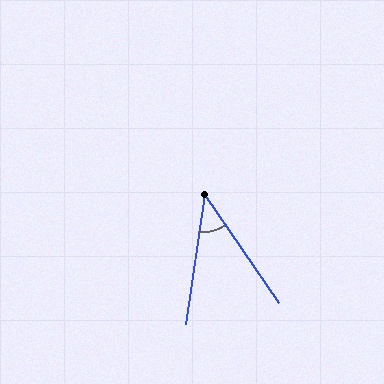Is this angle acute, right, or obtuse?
It is acute.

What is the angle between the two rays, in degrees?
Approximately 42 degrees.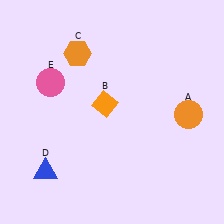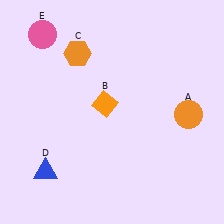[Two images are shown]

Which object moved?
The pink circle (E) moved up.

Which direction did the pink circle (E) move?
The pink circle (E) moved up.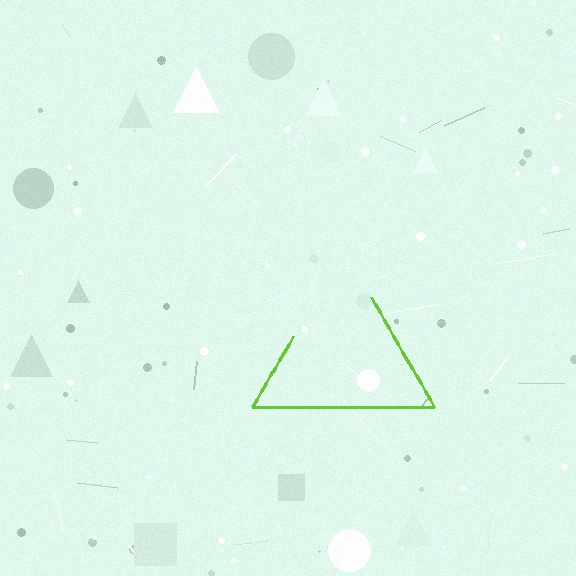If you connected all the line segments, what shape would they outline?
They would outline a triangle.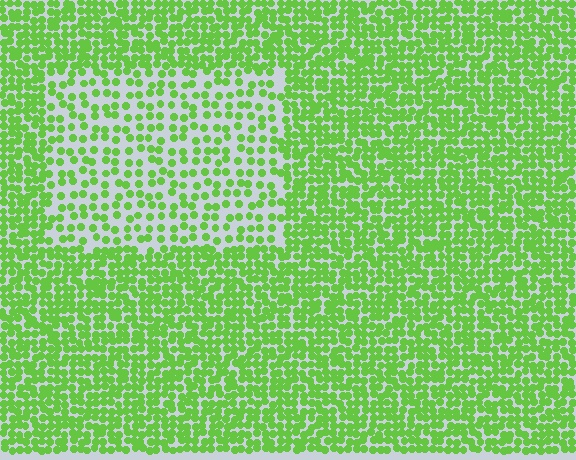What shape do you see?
I see a rectangle.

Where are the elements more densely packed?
The elements are more densely packed outside the rectangle boundary.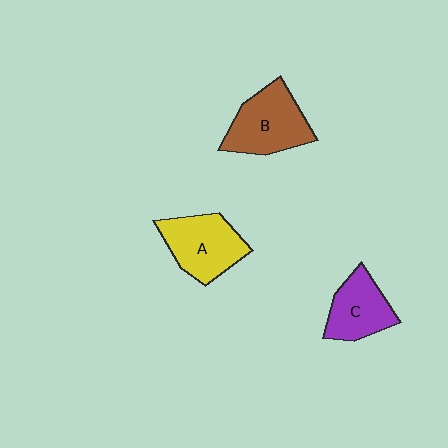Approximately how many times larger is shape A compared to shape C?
Approximately 1.2 times.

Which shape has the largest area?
Shape B (brown).